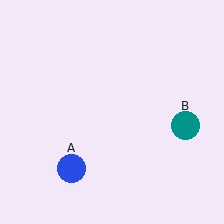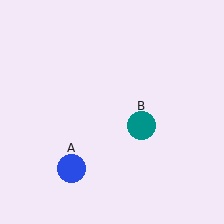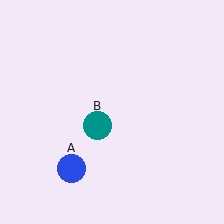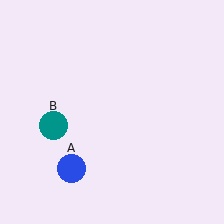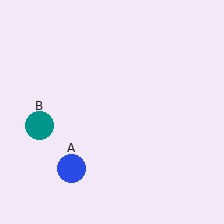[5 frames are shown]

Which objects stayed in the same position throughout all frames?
Blue circle (object A) remained stationary.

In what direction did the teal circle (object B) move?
The teal circle (object B) moved left.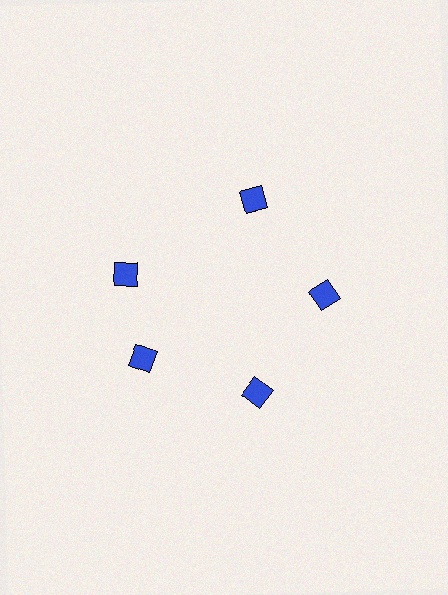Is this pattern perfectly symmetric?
No. The 5 blue diamonds are arranged in a ring, but one element near the 10 o'clock position is rotated out of alignment along the ring, breaking the 5-fold rotational symmetry.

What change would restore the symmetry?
The symmetry would be restored by rotating it back into even spacing with its neighbors so that all 5 diamonds sit at equal angles and equal distance from the center.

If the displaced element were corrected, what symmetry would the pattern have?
It would have 5-fold rotational symmetry — the pattern would map onto itself every 72 degrees.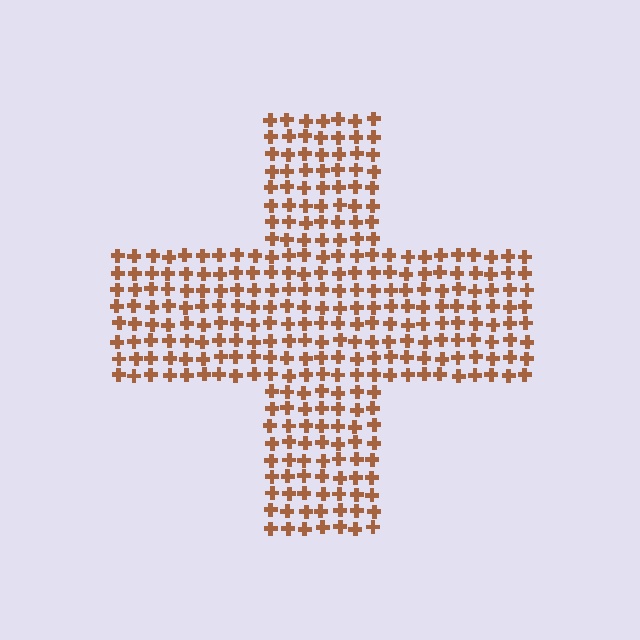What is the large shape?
The large shape is a cross.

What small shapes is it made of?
It is made of small crosses.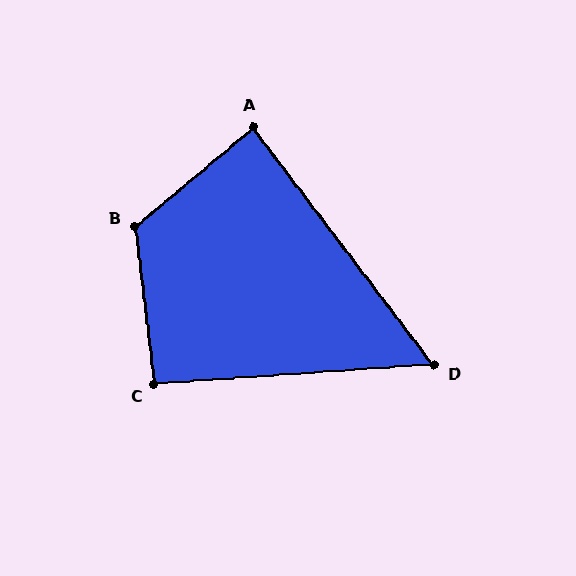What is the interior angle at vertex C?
Approximately 93 degrees (approximately right).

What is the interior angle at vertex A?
Approximately 87 degrees (approximately right).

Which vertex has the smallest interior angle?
D, at approximately 57 degrees.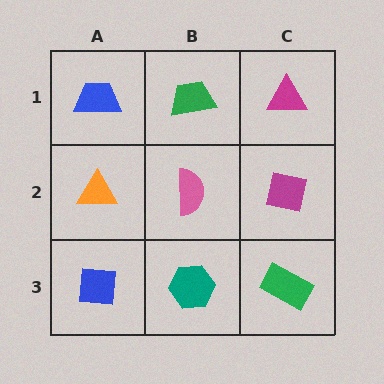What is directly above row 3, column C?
A magenta square.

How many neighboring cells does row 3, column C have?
2.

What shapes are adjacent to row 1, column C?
A magenta square (row 2, column C), a green trapezoid (row 1, column B).